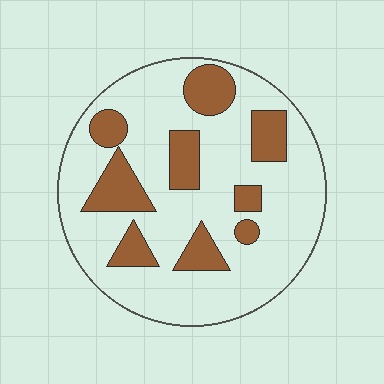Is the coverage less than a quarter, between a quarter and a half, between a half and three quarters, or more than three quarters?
Less than a quarter.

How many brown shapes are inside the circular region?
9.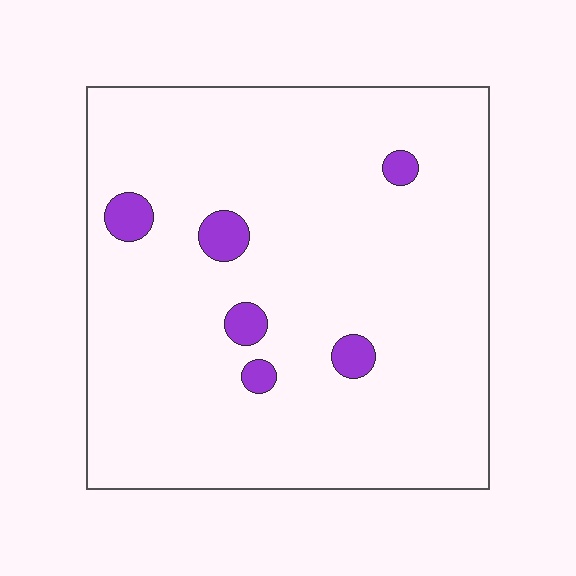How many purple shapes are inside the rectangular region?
6.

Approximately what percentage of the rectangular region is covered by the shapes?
Approximately 5%.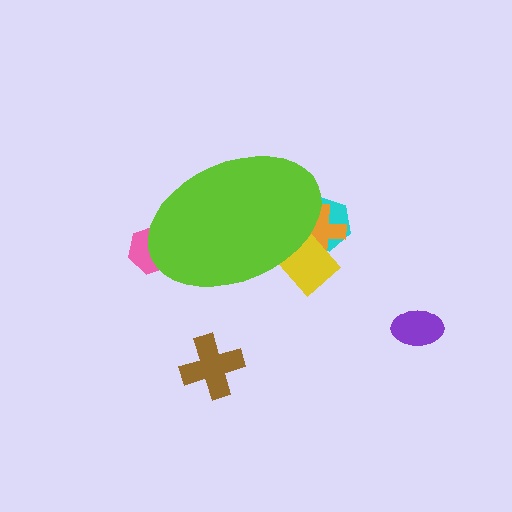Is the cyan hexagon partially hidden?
Yes, the cyan hexagon is partially hidden behind the lime ellipse.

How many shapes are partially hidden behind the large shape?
4 shapes are partially hidden.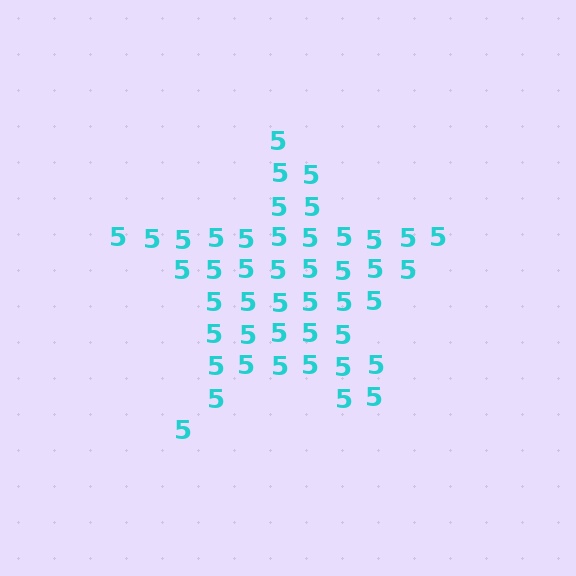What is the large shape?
The large shape is a star.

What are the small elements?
The small elements are digit 5's.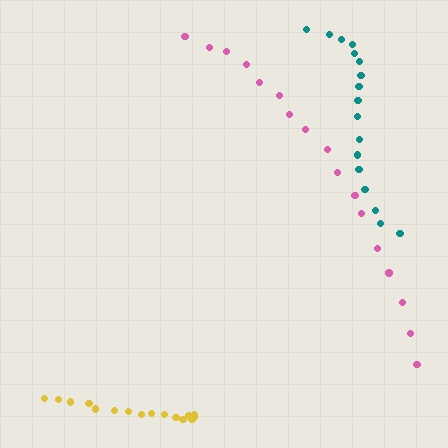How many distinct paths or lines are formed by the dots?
There are 3 distinct paths.